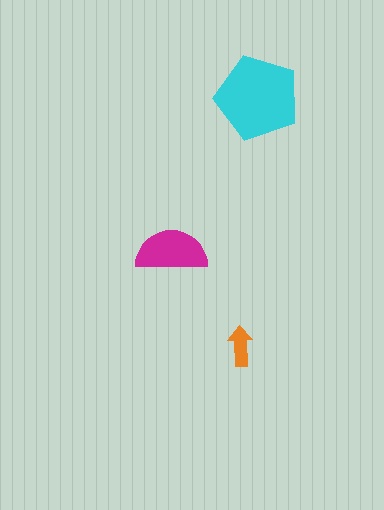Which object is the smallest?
The orange arrow.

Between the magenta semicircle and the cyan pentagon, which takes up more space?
The cyan pentagon.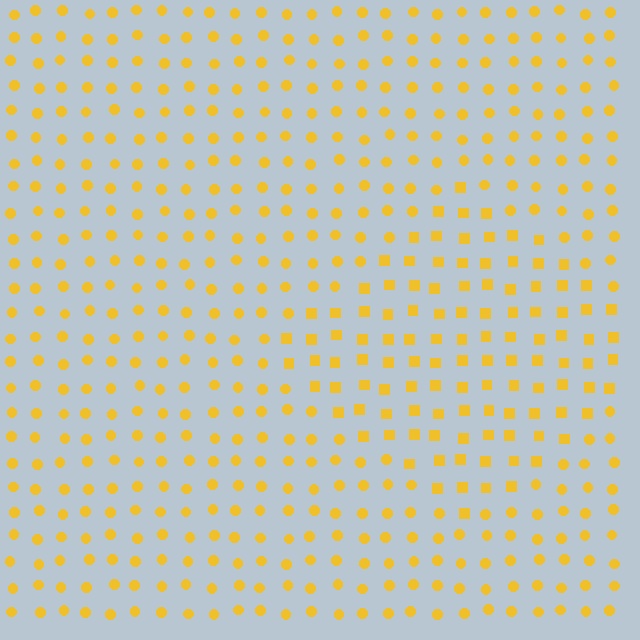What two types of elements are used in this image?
The image uses squares inside the diamond region and circles outside it.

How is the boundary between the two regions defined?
The boundary is defined by a change in element shape: squares inside vs. circles outside. All elements share the same color and spacing.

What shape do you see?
I see a diamond.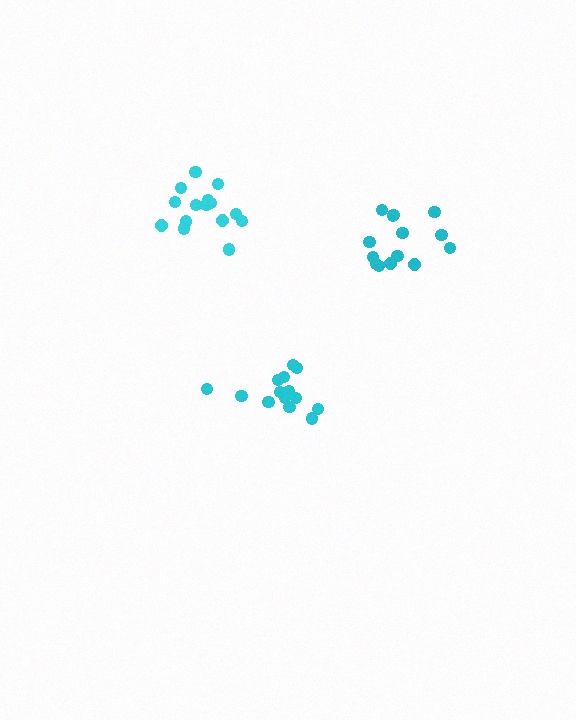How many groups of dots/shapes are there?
There are 3 groups.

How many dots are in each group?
Group 1: 14 dots, Group 2: 14 dots, Group 3: 15 dots (43 total).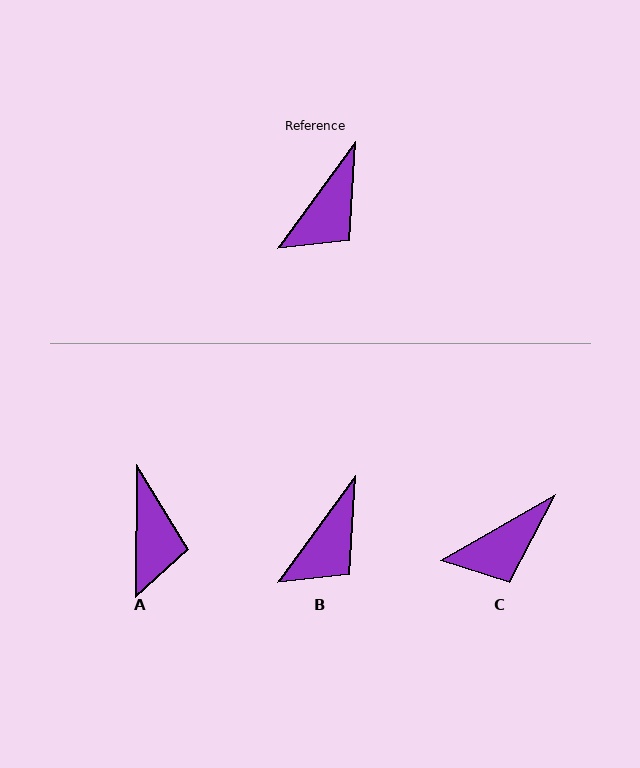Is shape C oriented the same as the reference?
No, it is off by about 24 degrees.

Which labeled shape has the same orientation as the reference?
B.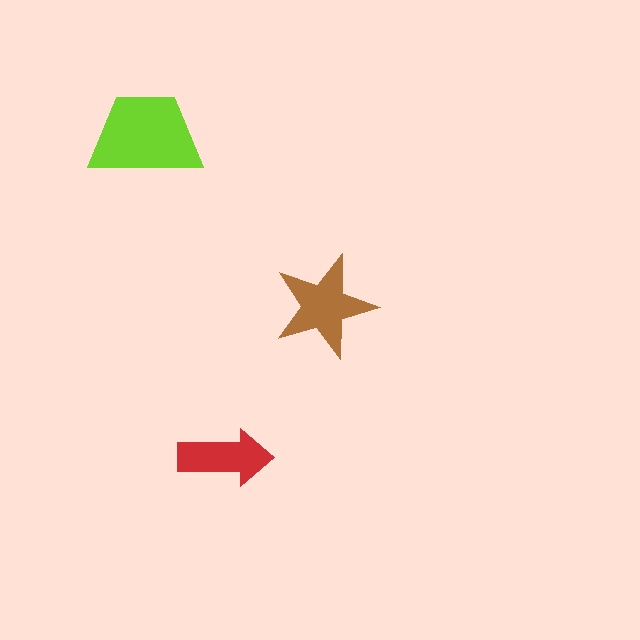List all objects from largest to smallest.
The lime trapezoid, the brown star, the red arrow.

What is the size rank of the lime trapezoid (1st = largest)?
1st.